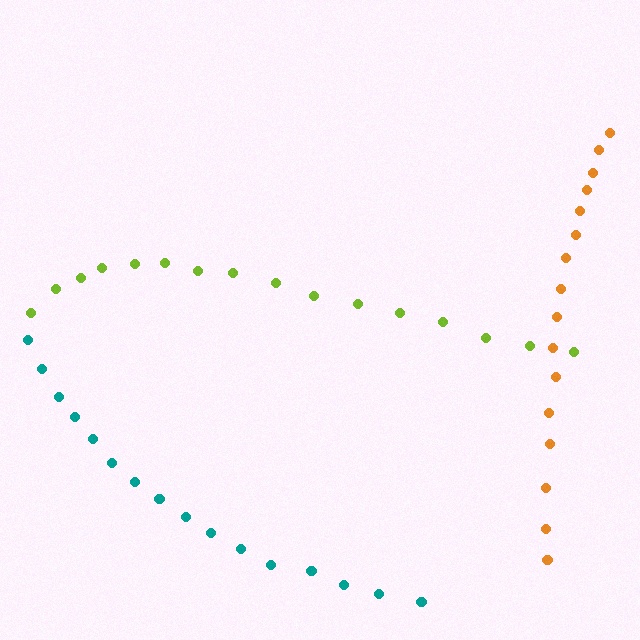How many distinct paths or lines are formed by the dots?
There are 3 distinct paths.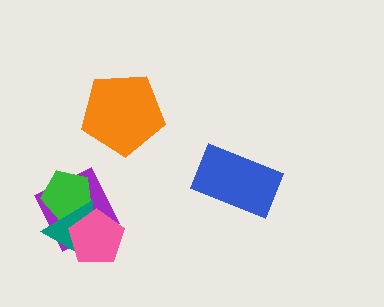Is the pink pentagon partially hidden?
No, no other shape covers it.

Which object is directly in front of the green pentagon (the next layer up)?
The teal triangle is directly in front of the green pentagon.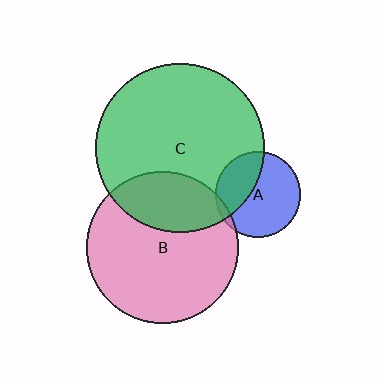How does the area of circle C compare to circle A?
Approximately 3.9 times.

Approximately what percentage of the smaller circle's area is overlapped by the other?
Approximately 30%.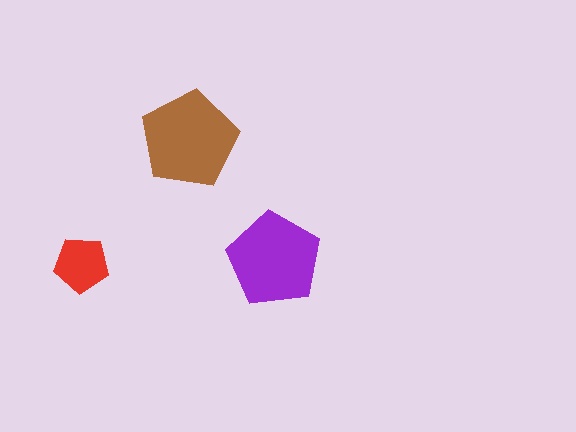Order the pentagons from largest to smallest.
the brown one, the purple one, the red one.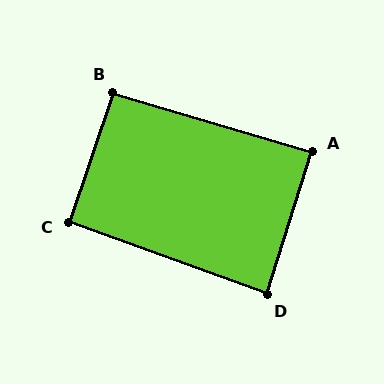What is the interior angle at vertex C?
Approximately 91 degrees (approximately right).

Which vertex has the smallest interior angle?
D, at approximately 88 degrees.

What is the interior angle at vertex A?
Approximately 89 degrees (approximately right).